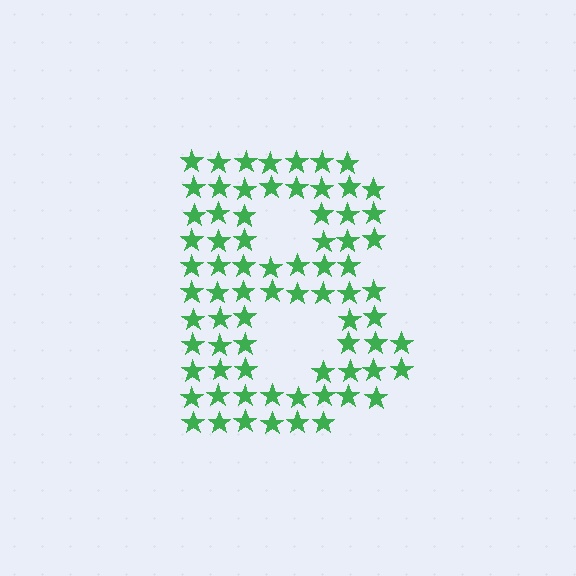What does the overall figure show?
The overall figure shows the letter B.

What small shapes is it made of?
It is made of small stars.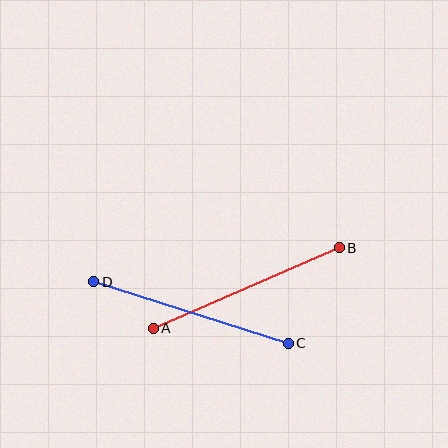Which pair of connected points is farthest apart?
Points C and D are farthest apart.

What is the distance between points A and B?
The distance is approximately 203 pixels.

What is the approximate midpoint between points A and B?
The midpoint is at approximately (246, 288) pixels.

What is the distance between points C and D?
The distance is approximately 204 pixels.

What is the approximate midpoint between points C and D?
The midpoint is at approximately (191, 312) pixels.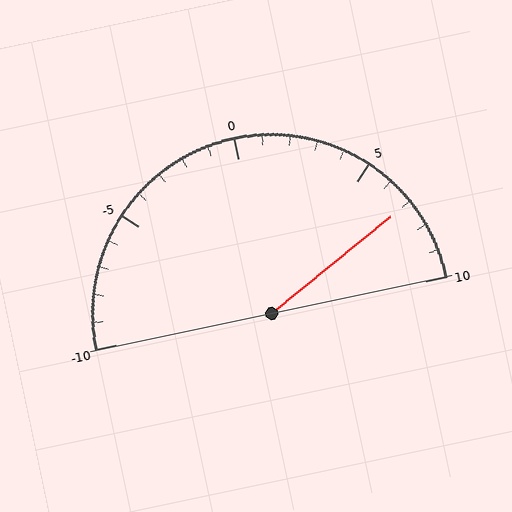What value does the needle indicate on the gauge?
The needle indicates approximately 7.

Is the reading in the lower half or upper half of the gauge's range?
The reading is in the upper half of the range (-10 to 10).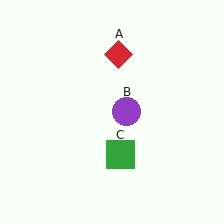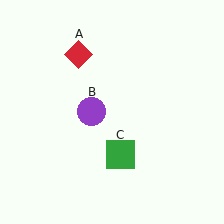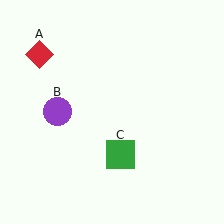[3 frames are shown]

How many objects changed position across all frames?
2 objects changed position: red diamond (object A), purple circle (object B).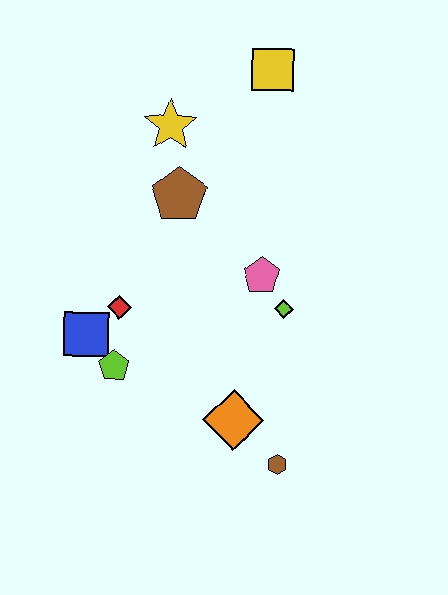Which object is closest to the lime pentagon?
The blue square is closest to the lime pentagon.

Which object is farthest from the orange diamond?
The yellow square is farthest from the orange diamond.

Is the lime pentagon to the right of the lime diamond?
No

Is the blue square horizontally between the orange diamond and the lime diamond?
No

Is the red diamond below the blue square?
No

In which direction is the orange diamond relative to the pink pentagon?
The orange diamond is below the pink pentagon.